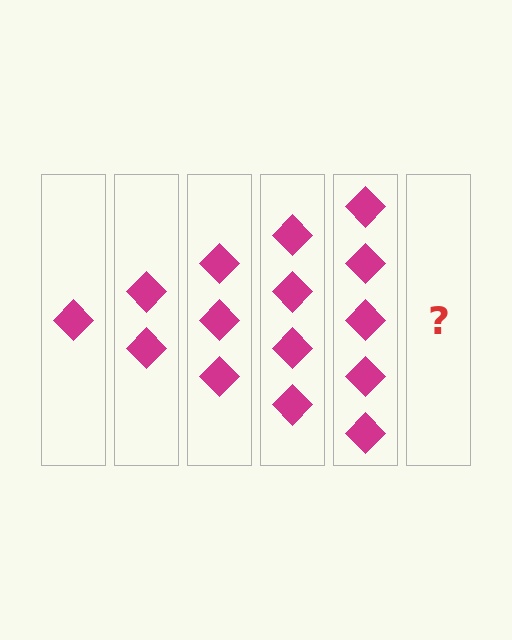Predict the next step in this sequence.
The next step is 6 diamonds.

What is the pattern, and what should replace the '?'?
The pattern is that each step adds one more diamond. The '?' should be 6 diamonds.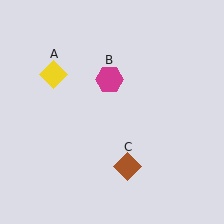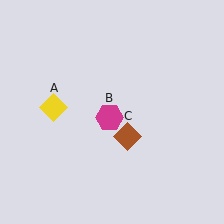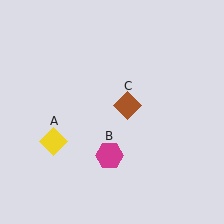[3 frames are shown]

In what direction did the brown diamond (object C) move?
The brown diamond (object C) moved up.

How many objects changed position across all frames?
3 objects changed position: yellow diamond (object A), magenta hexagon (object B), brown diamond (object C).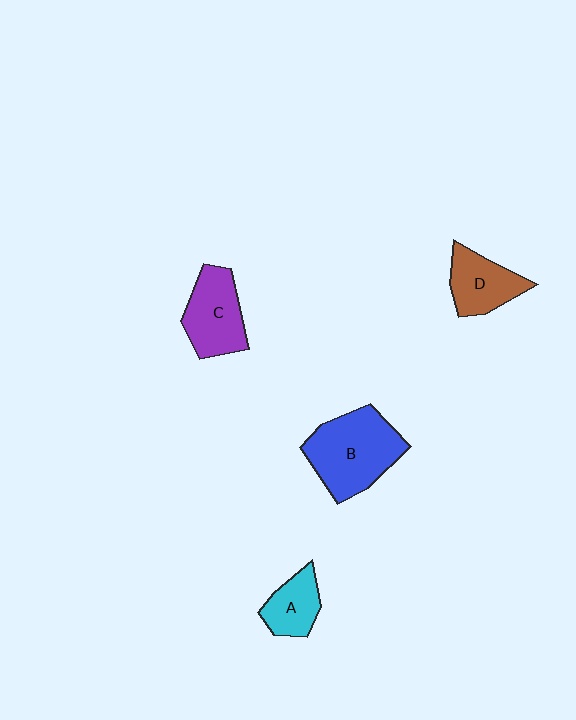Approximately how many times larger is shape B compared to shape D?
Approximately 1.7 times.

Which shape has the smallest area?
Shape A (cyan).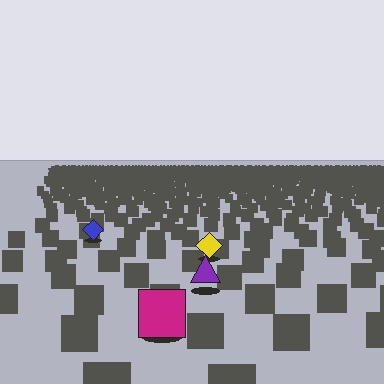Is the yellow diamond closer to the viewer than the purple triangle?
No. The purple triangle is closer — you can tell from the texture gradient: the ground texture is coarser near it.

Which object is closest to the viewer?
The magenta square is closest. The texture marks near it are larger and more spread out.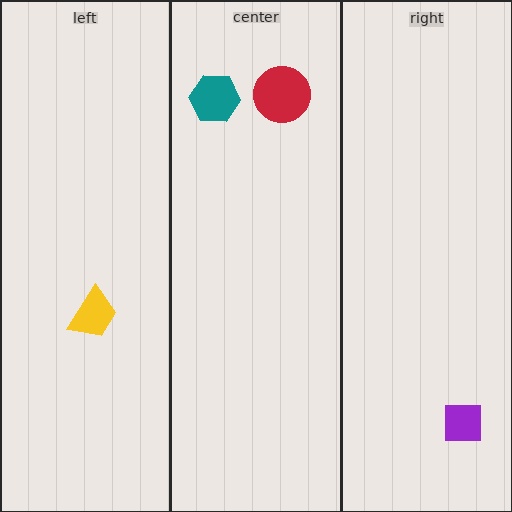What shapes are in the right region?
The purple square.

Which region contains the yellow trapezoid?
The left region.